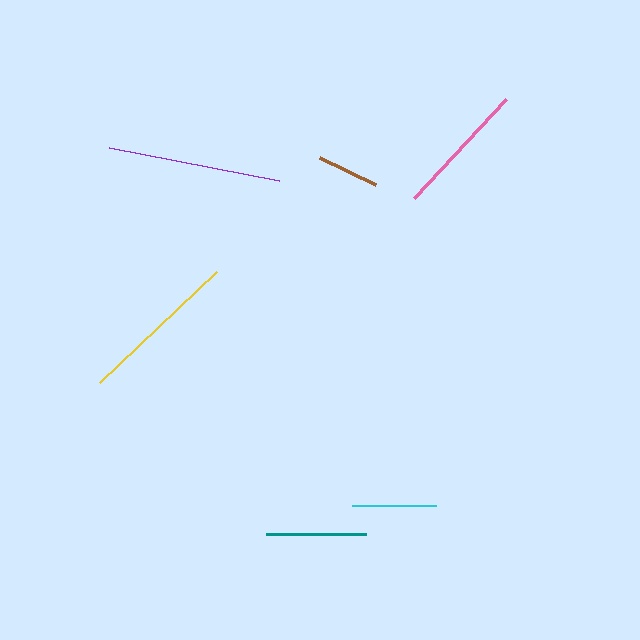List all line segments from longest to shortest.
From longest to shortest: purple, yellow, pink, teal, cyan, brown.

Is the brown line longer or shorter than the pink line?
The pink line is longer than the brown line.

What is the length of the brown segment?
The brown segment is approximately 61 pixels long.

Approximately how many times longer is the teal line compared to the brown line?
The teal line is approximately 1.6 times the length of the brown line.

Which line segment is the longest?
The purple line is the longest at approximately 173 pixels.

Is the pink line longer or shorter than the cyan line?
The pink line is longer than the cyan line.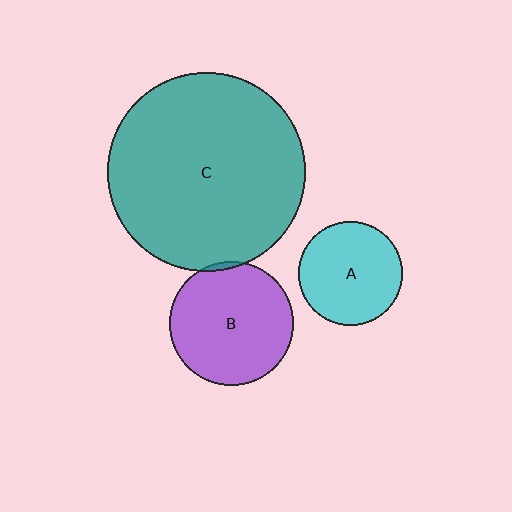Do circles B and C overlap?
Yes.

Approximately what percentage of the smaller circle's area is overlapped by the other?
Approximately 5%.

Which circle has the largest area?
Circle C (teal).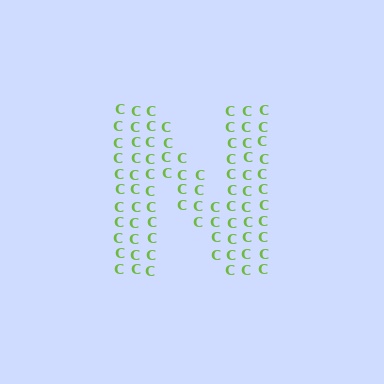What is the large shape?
The large shape is the letter N.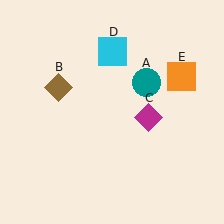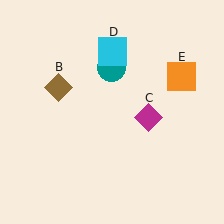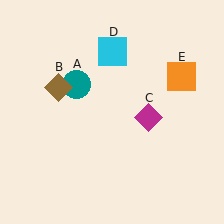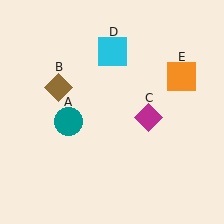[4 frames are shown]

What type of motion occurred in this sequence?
The teal circle (object A) rotated counterclockwise around the center of the scene.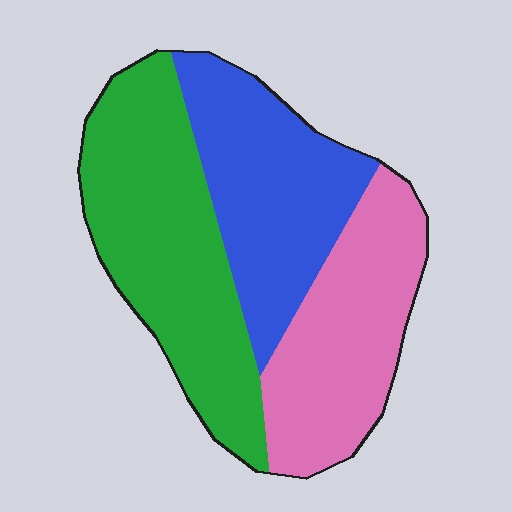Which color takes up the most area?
Green, at roughly 40%.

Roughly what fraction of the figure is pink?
Pink covers roughly 30% of the figure.